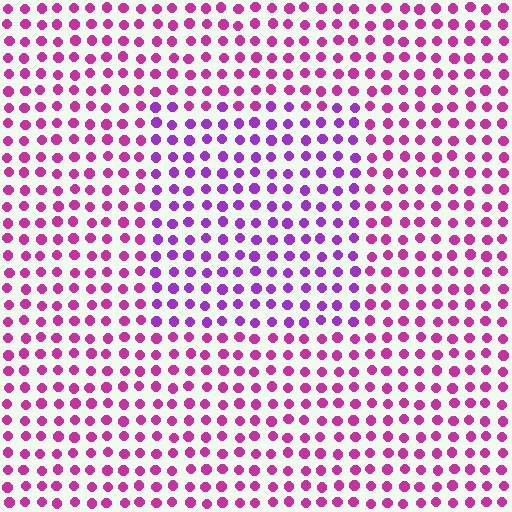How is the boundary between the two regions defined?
The boundary is defined purely by a slight shift in hue (about 33 degrees). Spacing, size, and orientation are identical on both sides.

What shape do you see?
I see a rectangle.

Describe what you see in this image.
The image is filled with small magenta elements in a uniform arrangement. A rectangle-shaped region is visible where the elements are tinted to a slightly different hue, forming a subtle color boundary.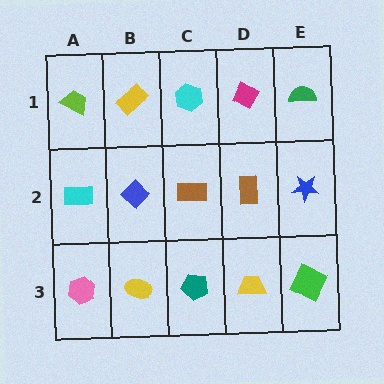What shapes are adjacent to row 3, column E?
A blue star (row 2, column E), a yellow trapezoid (row 3, column D).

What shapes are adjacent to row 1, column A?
A cyan rectangle (row 2, column A), a yellow rectangle (row 1, column B).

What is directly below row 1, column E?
A blue star.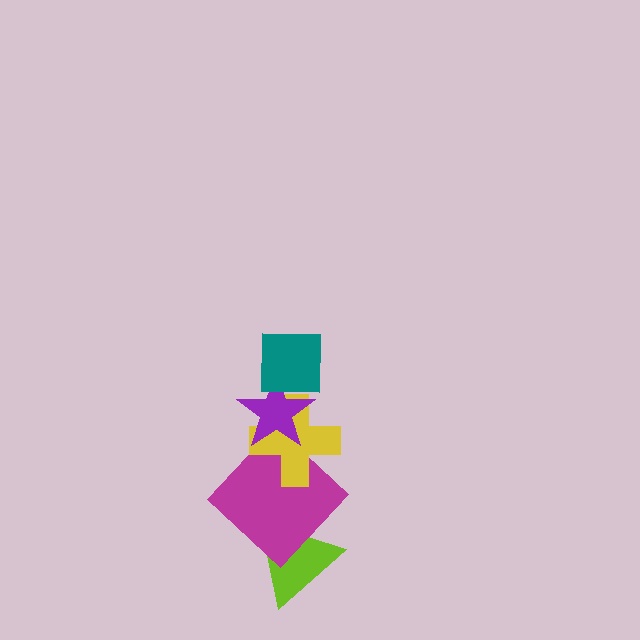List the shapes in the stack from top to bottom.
From top to bottom: the teal square, the purple star, the yellow cross, the magenta diamond, the lime triangle.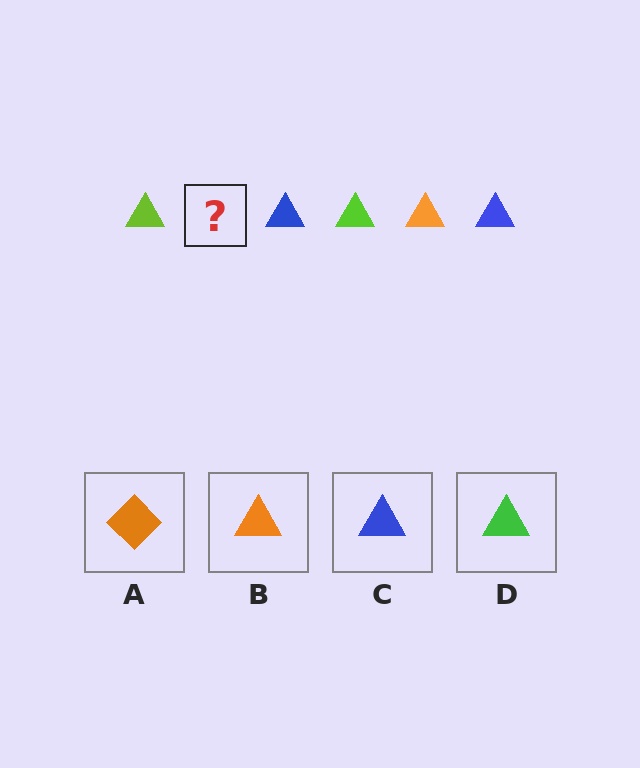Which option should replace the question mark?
Option B.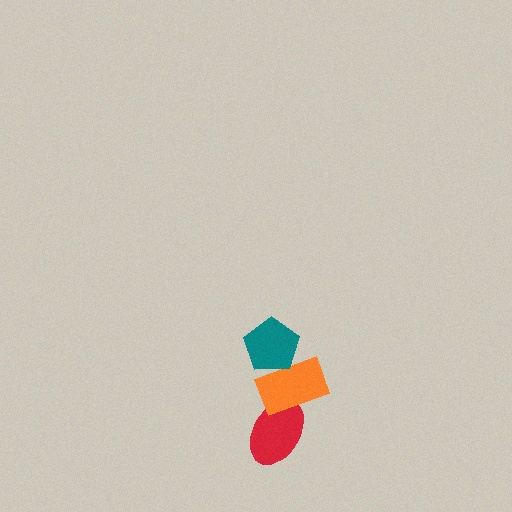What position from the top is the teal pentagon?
The teal pentagon is 1st from the top.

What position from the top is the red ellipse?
The red ellipse is 3rd from the top.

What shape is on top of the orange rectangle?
The teal pentagon is on top of the orange rectangle.